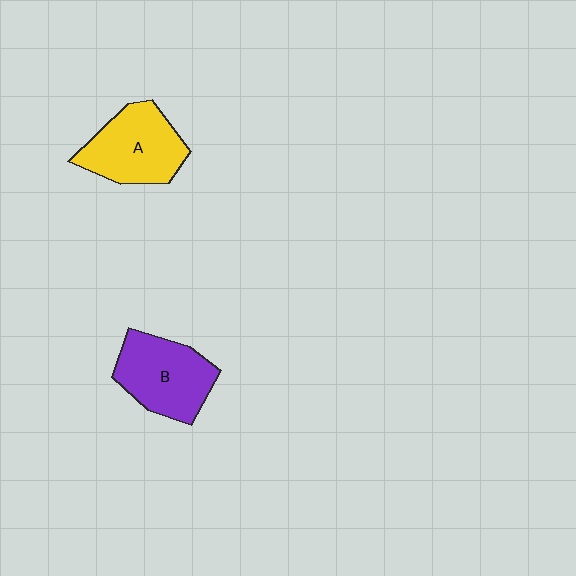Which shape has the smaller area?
Shape A (yellow).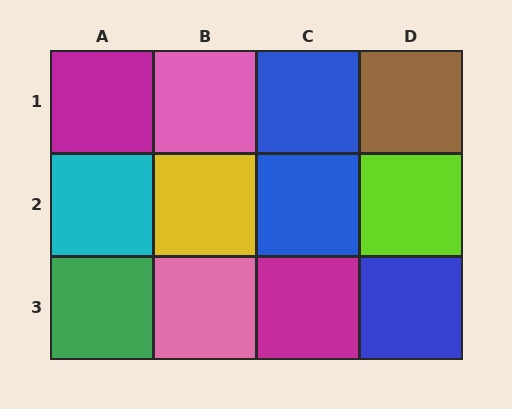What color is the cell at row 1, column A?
Magenta.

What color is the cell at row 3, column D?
Blue.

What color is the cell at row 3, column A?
Green.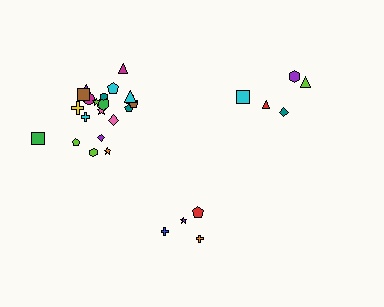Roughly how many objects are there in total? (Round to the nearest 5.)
Roughly 30 objects in total.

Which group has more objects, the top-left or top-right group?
The top-left group.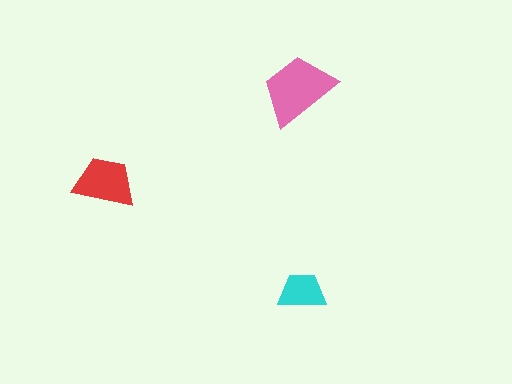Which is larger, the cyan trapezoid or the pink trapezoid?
The pink one.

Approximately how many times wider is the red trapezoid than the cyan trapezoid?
About 1.5 times wider.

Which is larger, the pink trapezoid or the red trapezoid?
The pink one.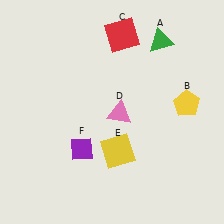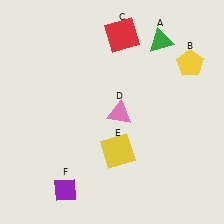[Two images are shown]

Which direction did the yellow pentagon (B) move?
The yellow pentagon (B) moved up.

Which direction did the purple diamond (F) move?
The purple diamond (F) moved down.